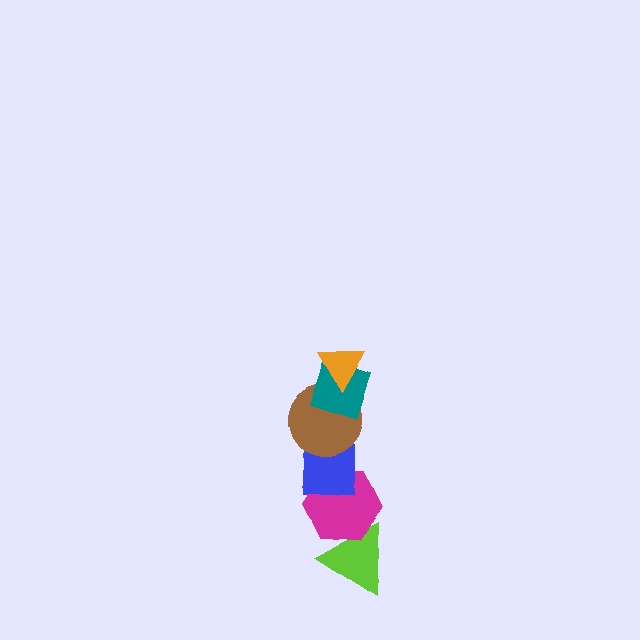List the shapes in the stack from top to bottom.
From top to bottom: the orange triangle, the teal diamond, the brown circle, the blue square, the magenta hexagon, the lime triangle.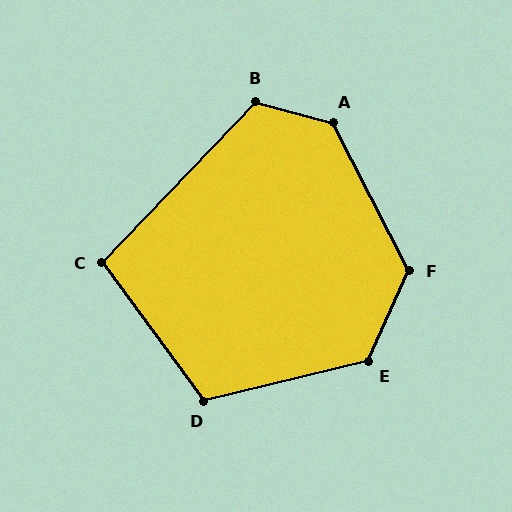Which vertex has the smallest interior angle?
C, at approximately 100 degrees.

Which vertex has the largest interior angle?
A, at approximately 132 degrees.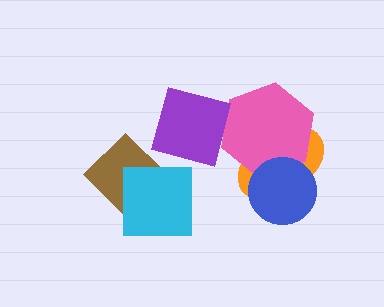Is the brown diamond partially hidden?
Yes, it is partially covered by another shape.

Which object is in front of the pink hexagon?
The blue circle is in front of the pink hexagon.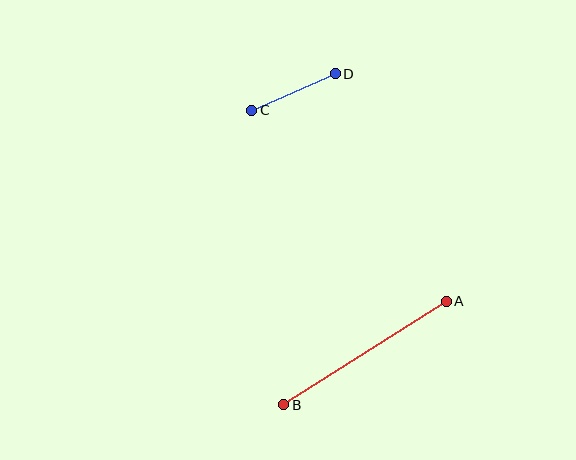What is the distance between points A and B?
The distance is approximately 192 pixels.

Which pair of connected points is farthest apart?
Points A and B are farthest apart.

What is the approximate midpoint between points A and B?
The midpoint is at approximately (365, 353) pixels.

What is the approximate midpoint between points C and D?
The midpoint is at approximately (293, 92) pixels.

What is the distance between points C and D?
The distance is approximately 91 pixels.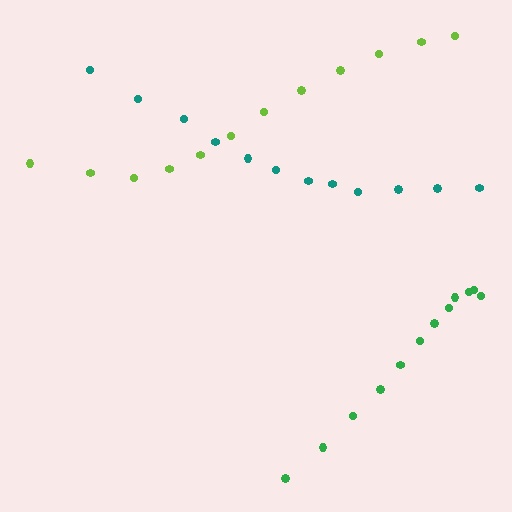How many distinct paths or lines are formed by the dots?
There are 3 distinct paths.